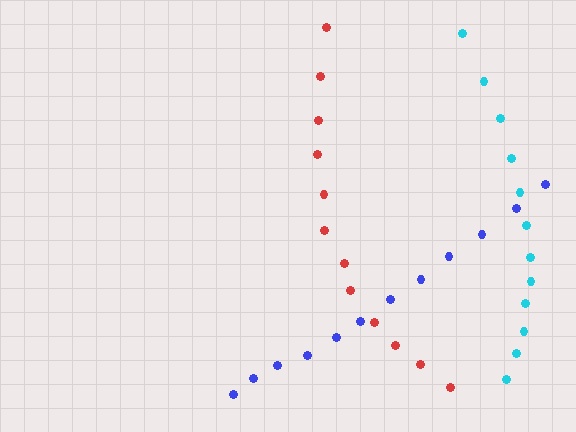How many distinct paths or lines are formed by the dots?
There are 3 distinct paths.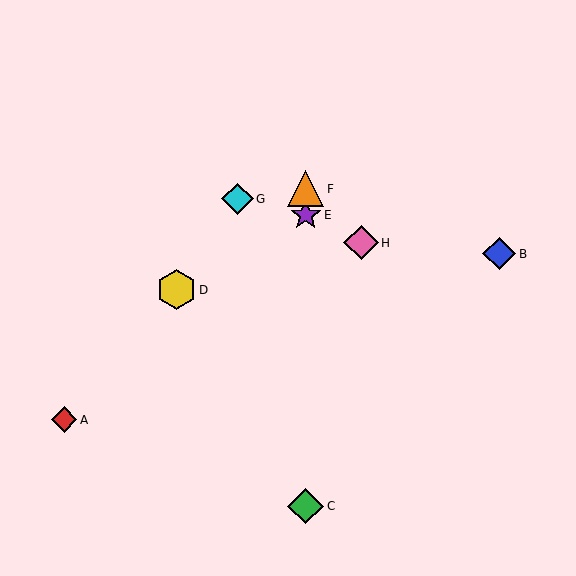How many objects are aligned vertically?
3 objects (C, E, F) are aligned vertically.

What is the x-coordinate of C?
Object C is at x≈306.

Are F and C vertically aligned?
Yes, both are at x≈306.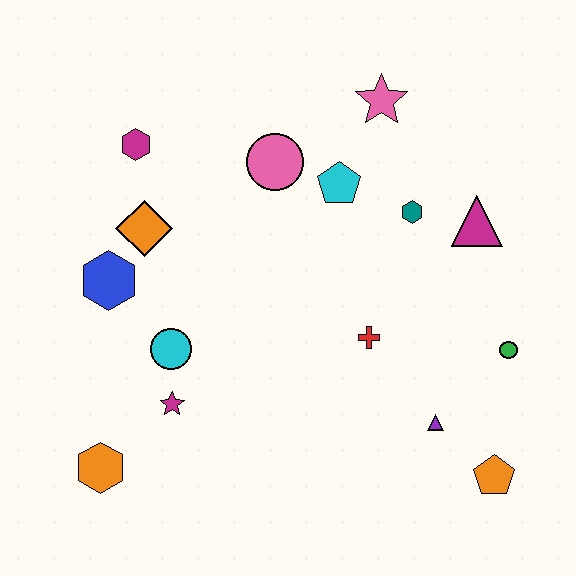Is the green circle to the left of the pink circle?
No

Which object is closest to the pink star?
The cyan pentagon is closest to the pink star.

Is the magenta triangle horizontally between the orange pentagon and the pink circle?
Yes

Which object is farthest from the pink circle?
The orange pentagon is farthest from the pink circle.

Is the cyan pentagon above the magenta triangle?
Yes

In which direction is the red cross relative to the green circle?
The red cross is to the left of the green circle.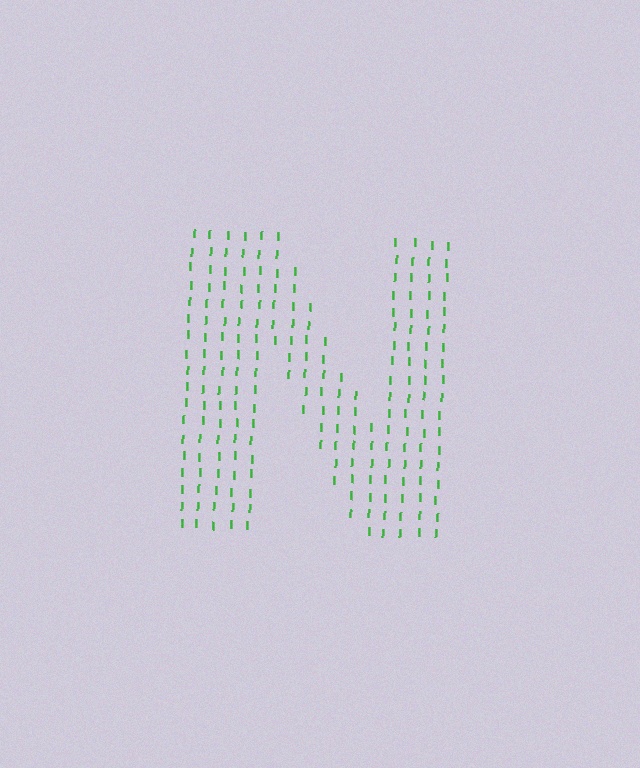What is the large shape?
The large shape is the letter N.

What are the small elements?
The small elements are letter I's.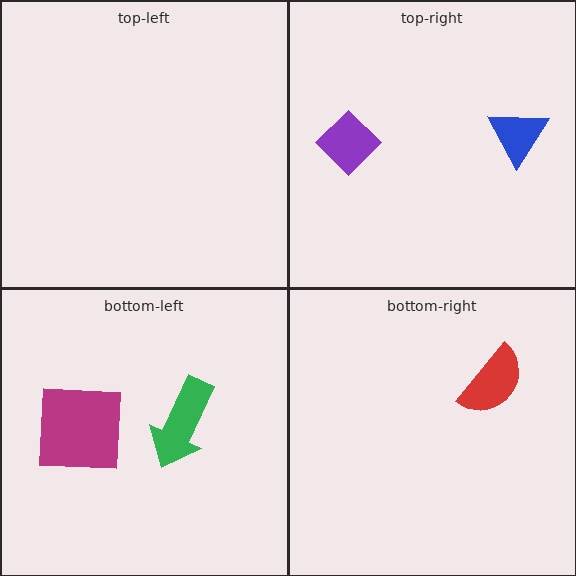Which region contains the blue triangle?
The top-right region.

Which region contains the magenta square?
The bottom-left region.